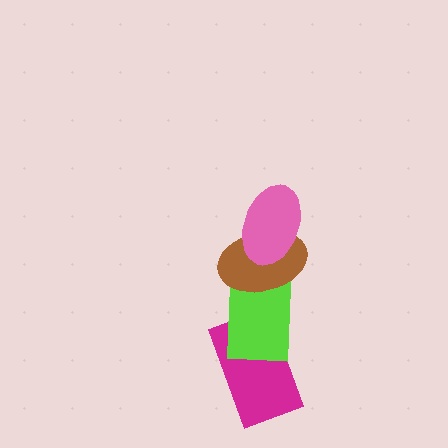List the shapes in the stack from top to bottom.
From top to bottom: the pink ellipse, the brown ellipse, the lime rectangle, the magenta rectangle.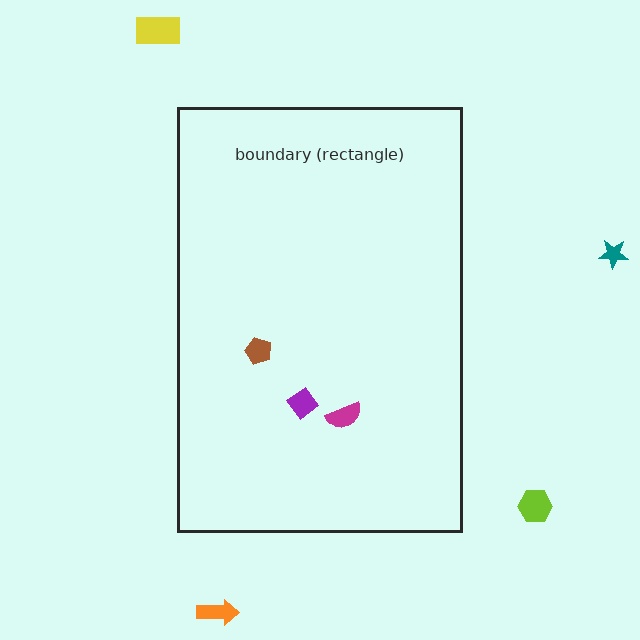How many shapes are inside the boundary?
3 inside, 4 outside.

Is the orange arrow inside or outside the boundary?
Outside.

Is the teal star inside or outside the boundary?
Outside.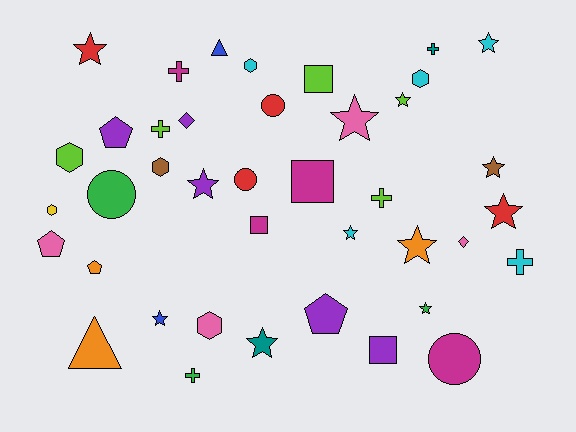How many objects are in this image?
There are 40 objects.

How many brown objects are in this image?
There are 2 brown objects.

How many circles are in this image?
There are 4 circles.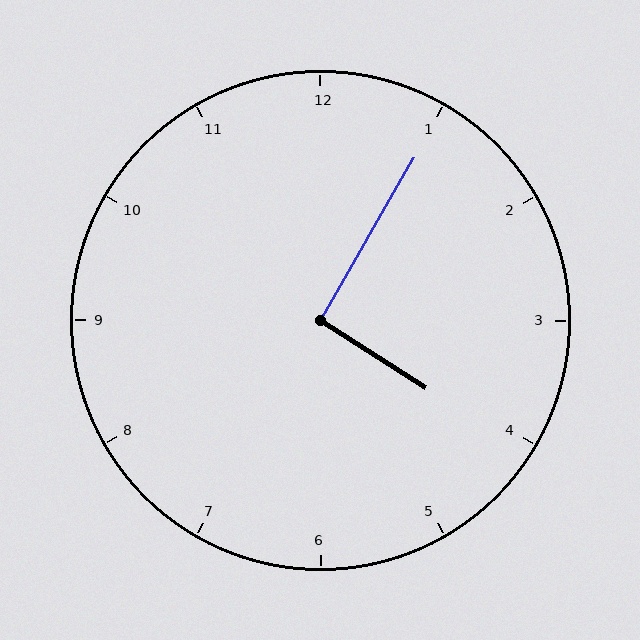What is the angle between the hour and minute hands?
Approximately 92 degrees.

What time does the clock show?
4:05.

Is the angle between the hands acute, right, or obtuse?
It is right.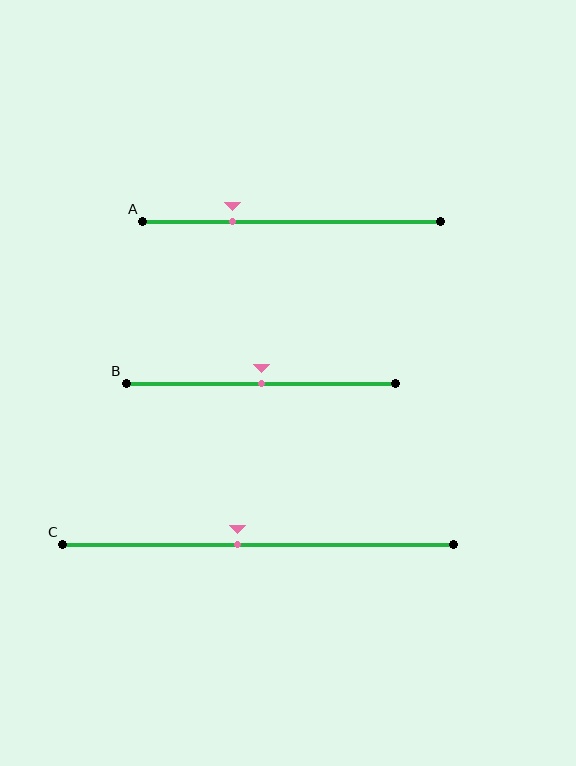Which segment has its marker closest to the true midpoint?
Segment B has its marker closest to the true midpoint.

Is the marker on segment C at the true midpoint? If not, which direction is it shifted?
No, the marker on segment C is shifted to the left by about 5% of the segment length.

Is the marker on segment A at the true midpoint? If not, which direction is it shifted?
No, the marker on segment A is shifted to the left by about 20% of the segment length.